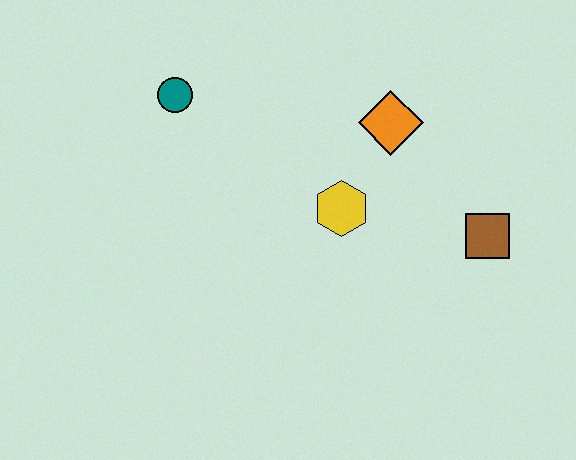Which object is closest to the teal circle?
The yellow hexagon is closest to the teal circle.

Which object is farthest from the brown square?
The teal circle is farthest from the brown square.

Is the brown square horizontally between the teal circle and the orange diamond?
No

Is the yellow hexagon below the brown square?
No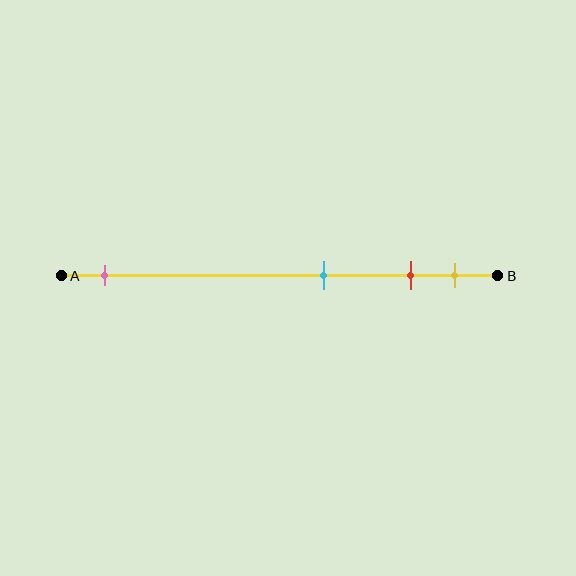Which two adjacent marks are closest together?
The red and yellow marks are the closest adjacent pair.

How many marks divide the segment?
There are 4 marks dividing the segment.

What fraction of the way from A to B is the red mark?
The red mark is approximately 80% (0.8) of the way from A to B.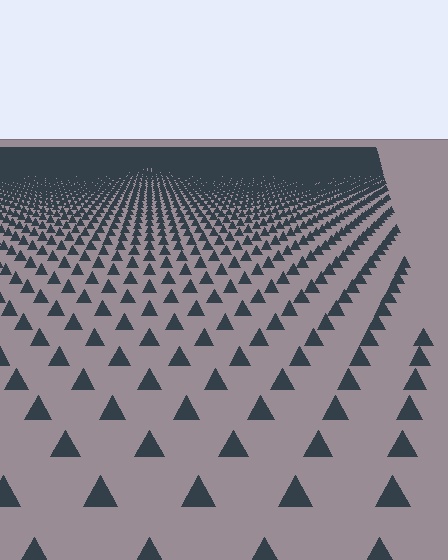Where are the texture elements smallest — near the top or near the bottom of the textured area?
Near the top.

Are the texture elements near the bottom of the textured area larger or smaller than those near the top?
Larger. Near the bottom, elements are closer to the viewer and appear at a bigger on-screen size.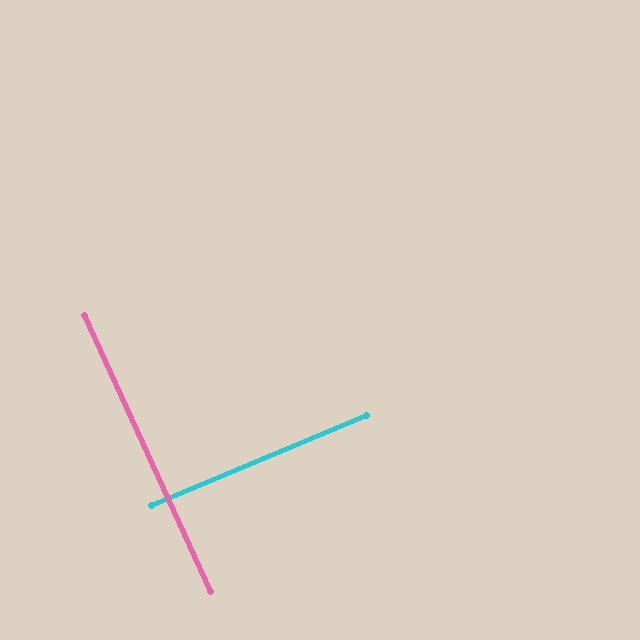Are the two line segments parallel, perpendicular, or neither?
Perpendicular — they meet at approximately 88°.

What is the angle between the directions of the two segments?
Approximately 88 degrees.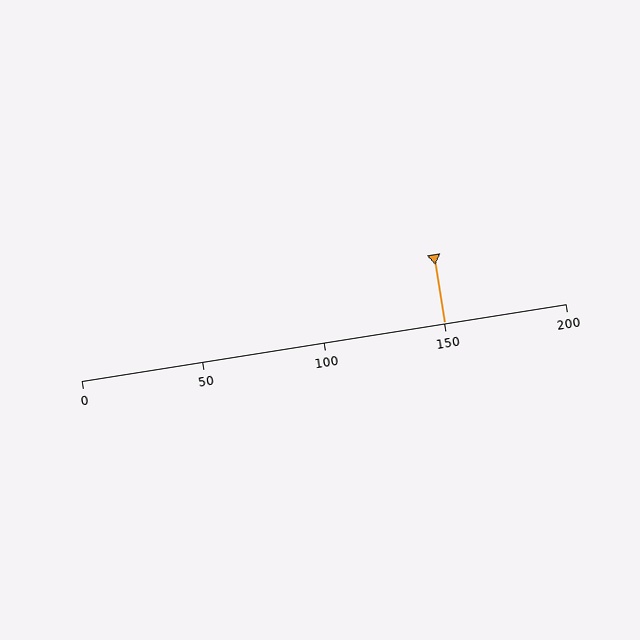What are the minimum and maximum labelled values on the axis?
The axis runs from 0 to 200.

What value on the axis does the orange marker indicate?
The marker indicates approximately 150.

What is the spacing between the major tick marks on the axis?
The major ticks are spaced 50 apart.